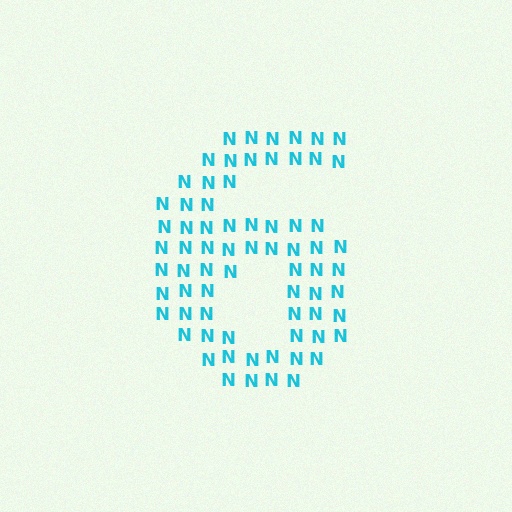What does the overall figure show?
The overall figure shows the digit 6.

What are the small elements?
The small elements are letter N's.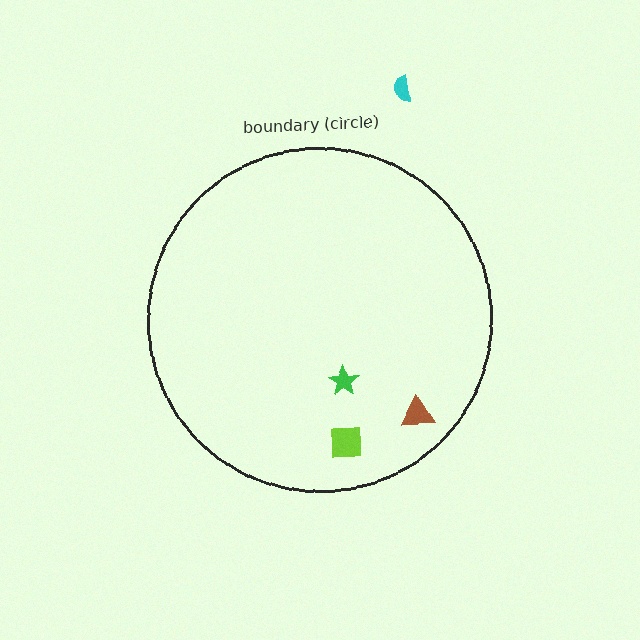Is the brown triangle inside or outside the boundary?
Inside.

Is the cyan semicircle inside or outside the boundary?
Outside.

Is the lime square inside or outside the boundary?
Inside.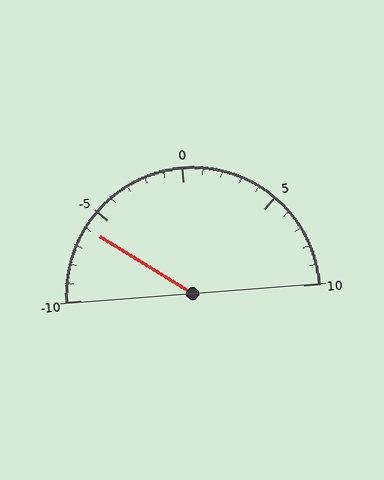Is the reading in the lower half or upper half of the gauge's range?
The reading is in the lower half of the range (-10 to 10).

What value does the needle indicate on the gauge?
The needle indicates approximately -6.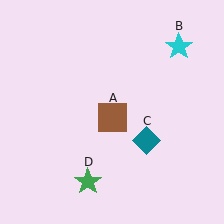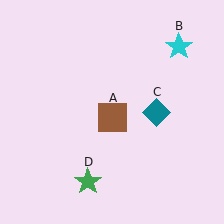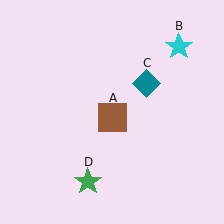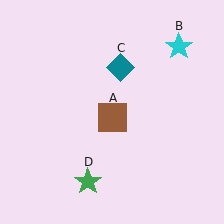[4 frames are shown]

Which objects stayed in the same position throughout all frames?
Brown square (object A) and cyan star (object B) and green star (object D) remained stationary.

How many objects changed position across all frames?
1 object changed position: teal diamond (object C).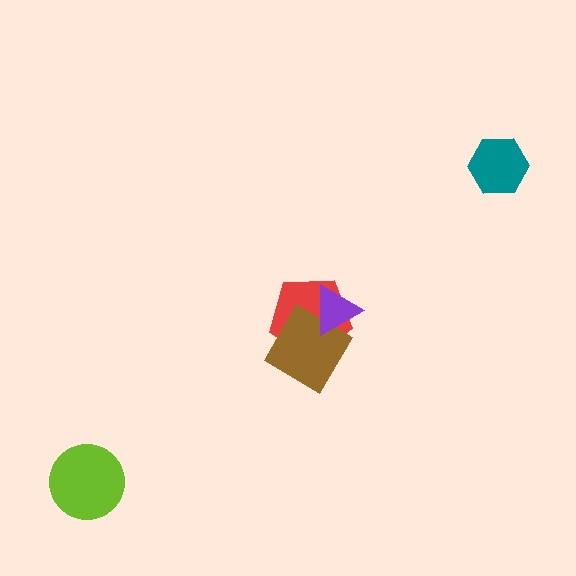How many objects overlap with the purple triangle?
2 objects overlap with the purple triangle.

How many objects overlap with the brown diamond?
2 objects overlap with the brown diamond.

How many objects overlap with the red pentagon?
2 objects overlap with the red pentagon.